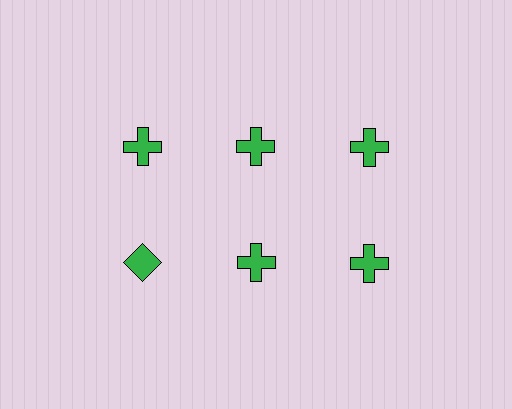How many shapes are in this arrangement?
There are 6 shapes arranged in a grid pattern.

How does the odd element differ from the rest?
It has a different shape: diamond instead of cross.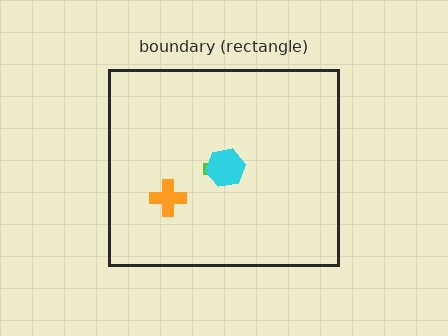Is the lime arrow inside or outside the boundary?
Inside.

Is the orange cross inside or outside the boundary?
Inside.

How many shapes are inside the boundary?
3 inside, 0 outside.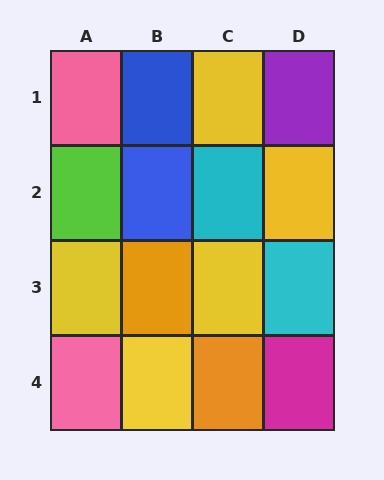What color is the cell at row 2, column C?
Cyan.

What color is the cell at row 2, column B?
Blue.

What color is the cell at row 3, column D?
Cyan.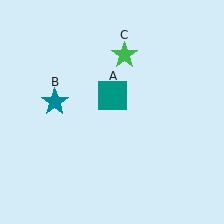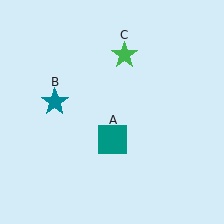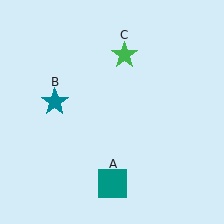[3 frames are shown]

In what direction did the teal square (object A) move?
The teal square (object A) moved down.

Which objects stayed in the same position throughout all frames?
Teal star (object B) and green star (object C) remained stationary.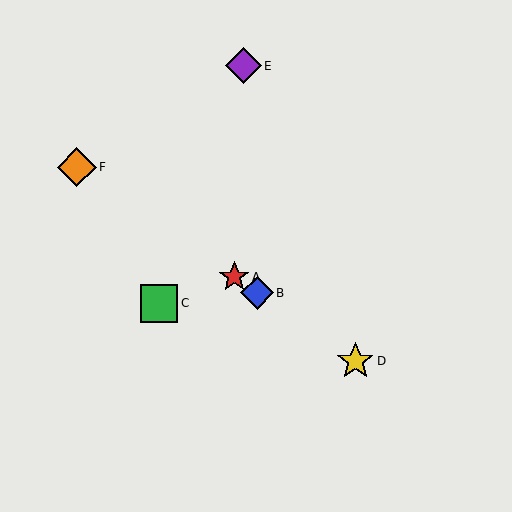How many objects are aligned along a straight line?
4 objects (A, B, D, F) are aligned along a straight line.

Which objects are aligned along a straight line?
Objects A, B, D, F are aligned along a straight line.